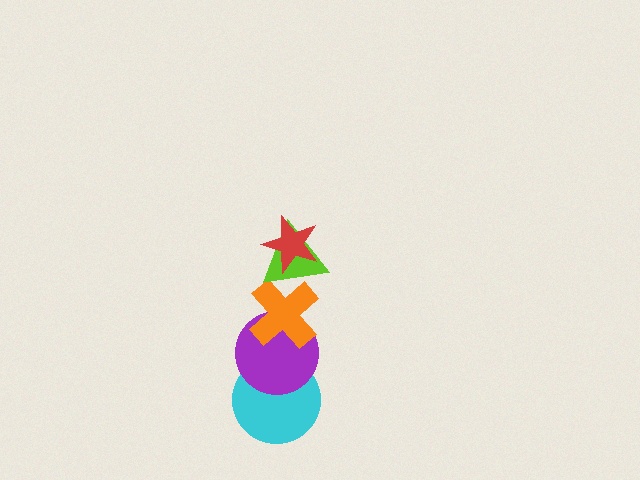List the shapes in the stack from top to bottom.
From top to bottom: the red star, the lime triangle, the orange cross, the purple circle, the cyan circle.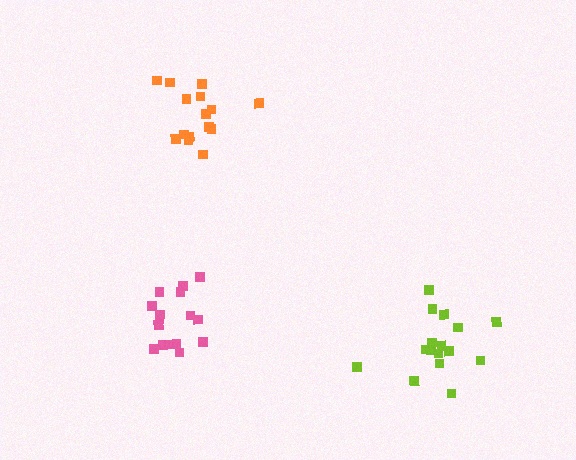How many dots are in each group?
Group 1: 16 dots, Group 2: 16 dots, Group 3: 15 dots (47 total).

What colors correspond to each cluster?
The clusters are colored: pink, lime, orange.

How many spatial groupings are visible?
There are 3 spatial groupings.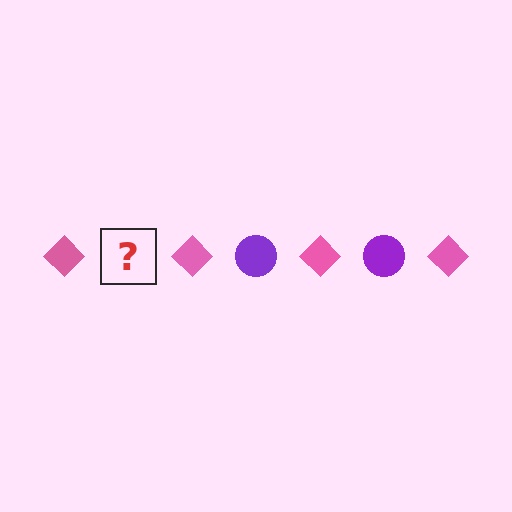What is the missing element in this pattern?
The missing element is a purple circle.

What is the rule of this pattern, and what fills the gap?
The rule is that the pattern alternates between pink diamond and purple circle. The gap should be filled with a purple circle.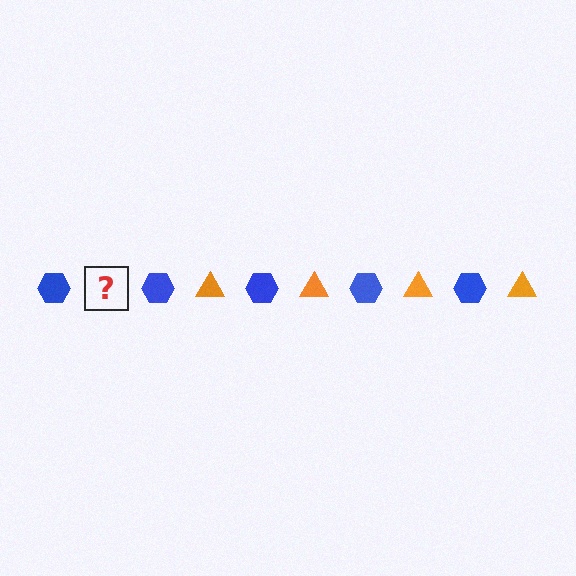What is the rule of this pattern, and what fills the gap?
The rule is that the pattern alternates between blue hexagon and orange triangle. The gap should be filled with an orange triangle.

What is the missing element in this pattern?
The missing element is an orange triangle.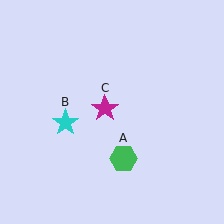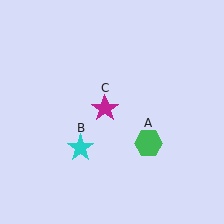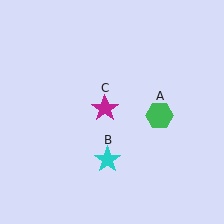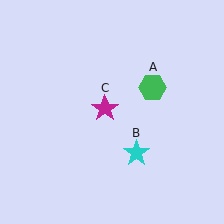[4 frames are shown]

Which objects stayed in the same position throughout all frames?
Magenta star (object C) remained stationary.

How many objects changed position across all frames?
2 objects changed position: green hexagon (object A), cyan star (object B).